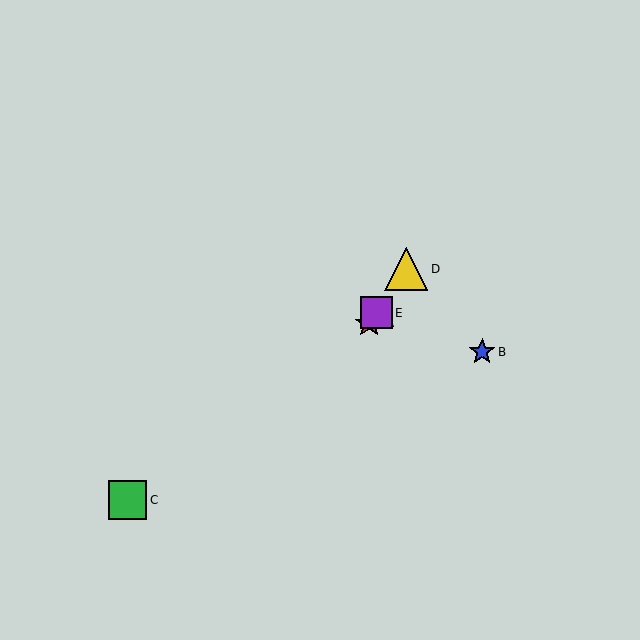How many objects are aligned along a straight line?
3 objects (A, D, E) are aligned along a straight line.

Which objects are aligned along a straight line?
Objects A, D, E are aligned along a straight line.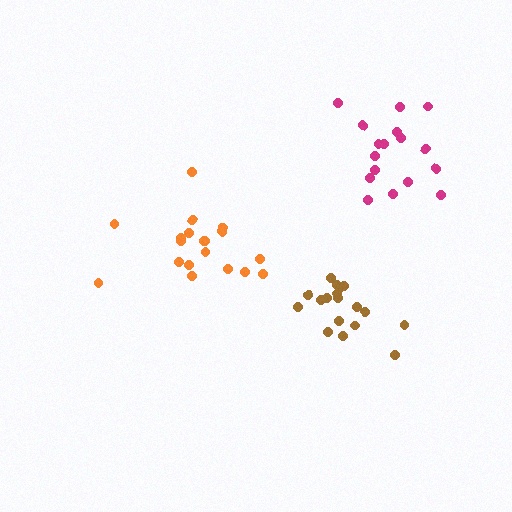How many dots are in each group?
Group 1: 19 dots, Group 2: 17 dots, Group 3: 17 dots (53 total).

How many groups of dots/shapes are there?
There are 3 groups.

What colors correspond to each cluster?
The clusters are colored: orange, brown, magenta.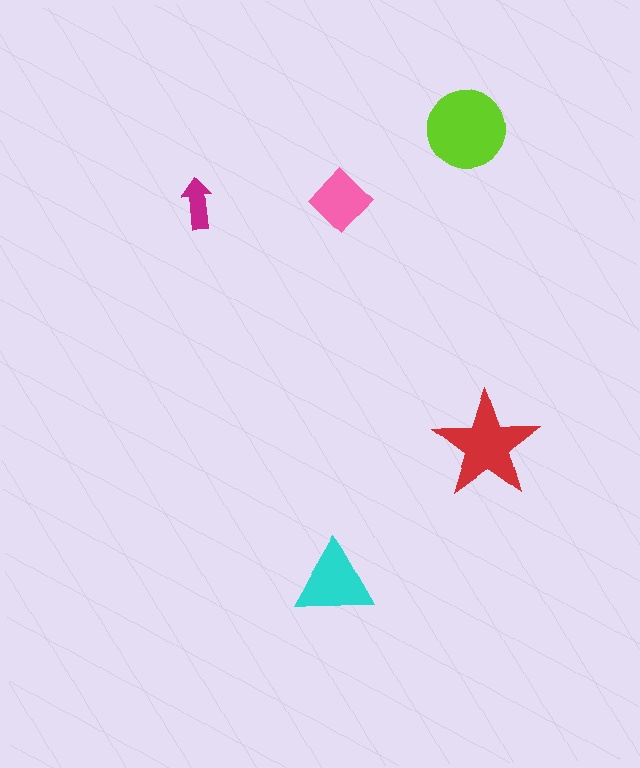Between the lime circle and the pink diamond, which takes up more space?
The lime circle.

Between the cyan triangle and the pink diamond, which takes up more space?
The cyan triangle.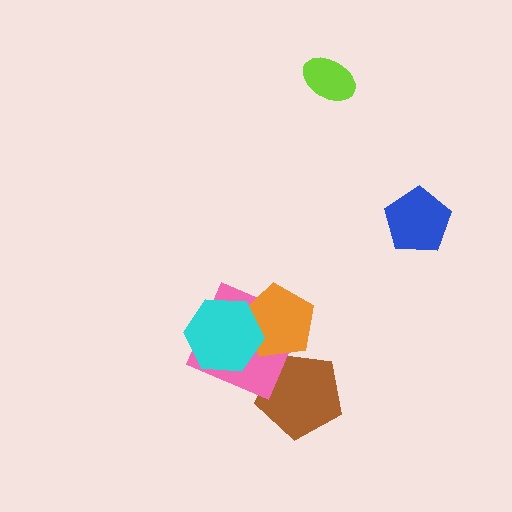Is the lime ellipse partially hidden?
No, no other shape covers it.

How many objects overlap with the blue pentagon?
0 objects overlap with the blue pentagon.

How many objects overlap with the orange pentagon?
3 objects overlap with the orange pentagon.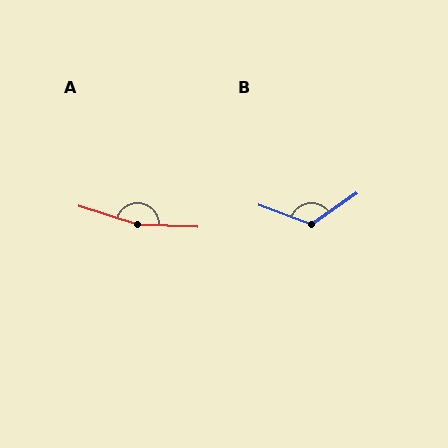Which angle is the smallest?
B, at approximately 126 degrees.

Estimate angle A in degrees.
Approximately 164 degrees.